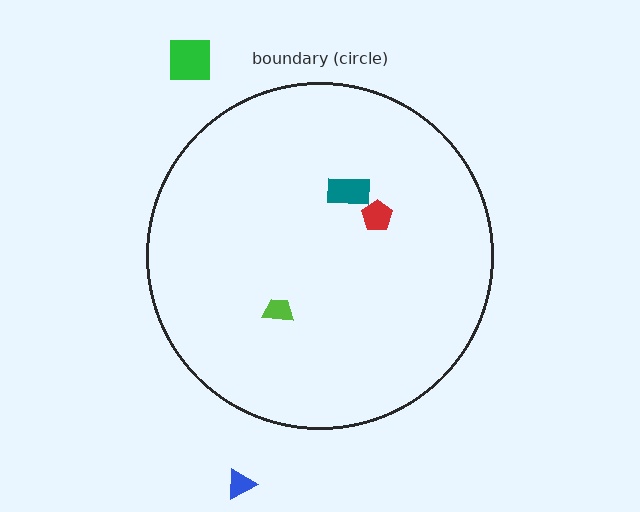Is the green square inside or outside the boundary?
Outside.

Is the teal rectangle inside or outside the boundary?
Inside.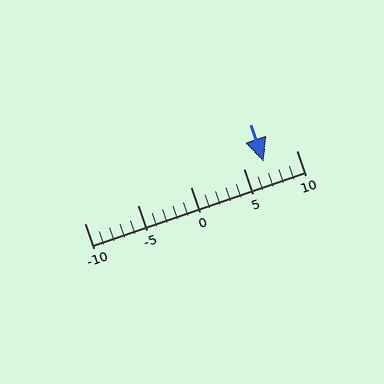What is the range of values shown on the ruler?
The ruler shows values from -10 to 10.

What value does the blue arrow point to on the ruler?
The blue arrow points to approximately 7.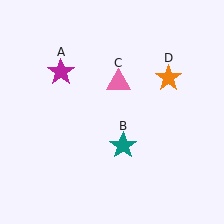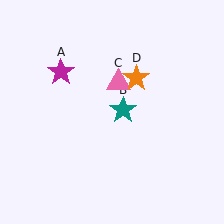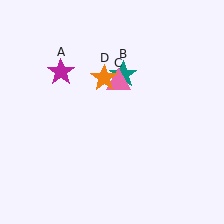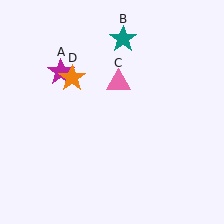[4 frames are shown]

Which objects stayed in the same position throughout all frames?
Magenta star (object A) and pink triangle (object C) remained stationary.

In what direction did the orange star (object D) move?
The orange star (object D) moved left.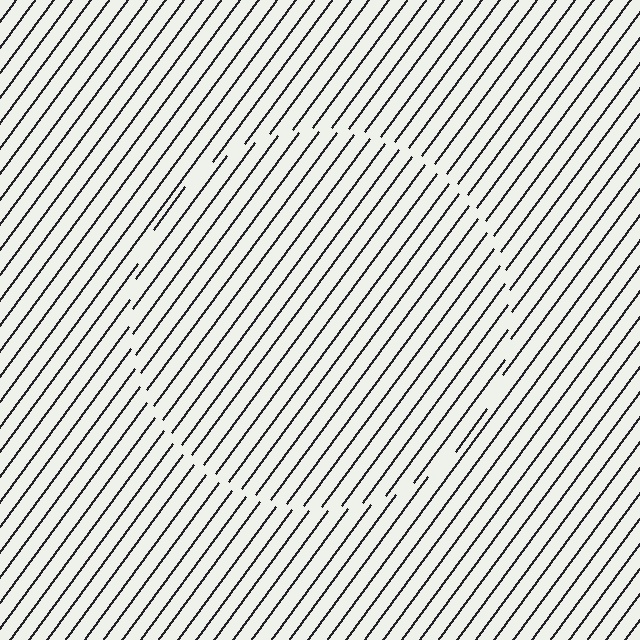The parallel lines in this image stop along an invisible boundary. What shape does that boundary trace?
An illusory circle. The interior of the shape contains the same grating, shifted by half a period — the contour is defined by the phase discontinuity where line-ends from the inner and outer gratings abut.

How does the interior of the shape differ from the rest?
The interior of the shape contains the same grating, shifted by half a period — the contour is defined by the phase discontinuity where line-ends from the inner and outer gratings abut.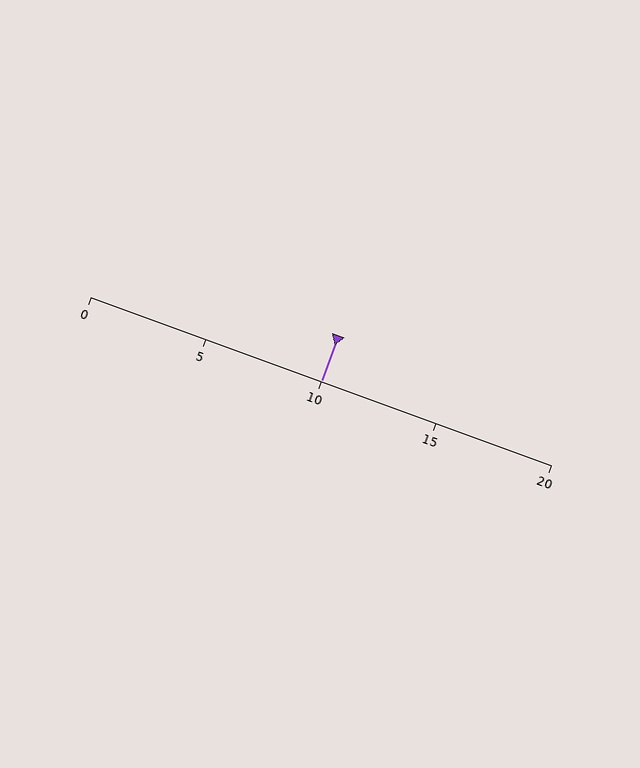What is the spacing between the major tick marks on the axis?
The major ticks are spaced 5 apart.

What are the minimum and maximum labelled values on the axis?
The axis runs from 0 to 20.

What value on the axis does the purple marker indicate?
The marker indicates approximately 10.